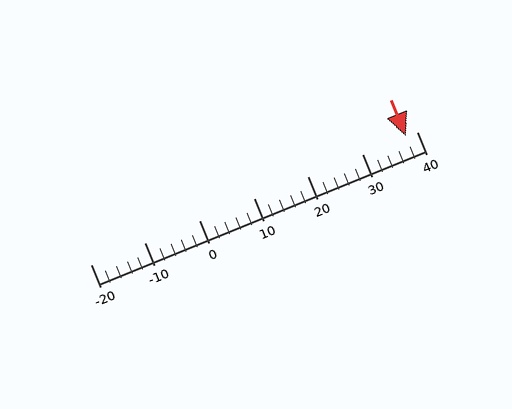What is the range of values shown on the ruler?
The ruler shows values from -20 to 40.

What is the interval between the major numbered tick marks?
The major tick marks are spaced 10 units apart.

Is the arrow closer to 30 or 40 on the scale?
The arrow is closer to 40.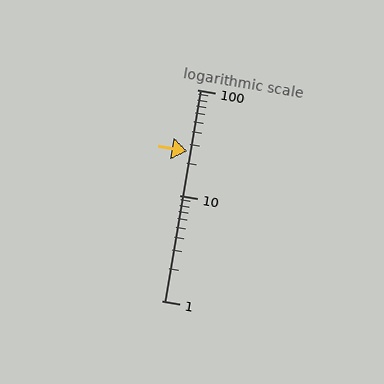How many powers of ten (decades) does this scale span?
The scale spans 2 decades, from 1 to 100.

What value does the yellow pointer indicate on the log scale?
The pointer indicates approximately 26.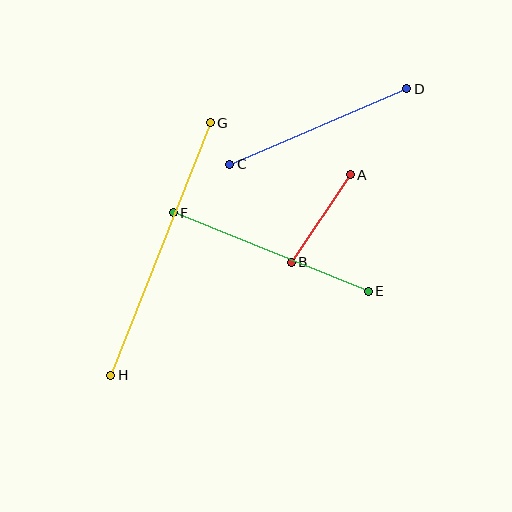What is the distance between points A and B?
The distance is approximately 105 pixels.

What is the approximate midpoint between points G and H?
The midpoint is at approximately (161, 249) pixels.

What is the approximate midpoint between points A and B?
The midpoint is at approximately (321, 218) pixels.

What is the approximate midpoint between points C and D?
The midpoint is at approximately (318, 127) pixels.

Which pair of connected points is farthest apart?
Points G and H are farthest apart.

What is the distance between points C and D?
The distance is approximately 193 pixels.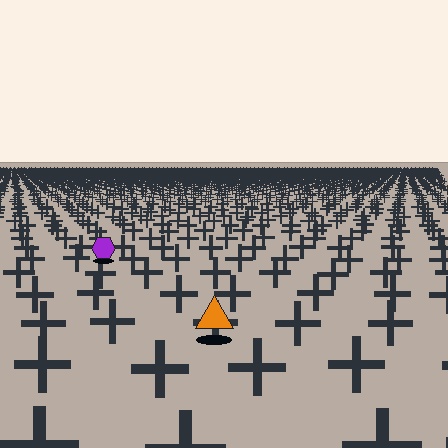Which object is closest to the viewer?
The orange triangle is closest. The texture marks near it are larger and more spread out.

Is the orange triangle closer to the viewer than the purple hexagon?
Yes. The orange triangle is closer — you can tell from the texture gradient: the ground texture is coarser near it.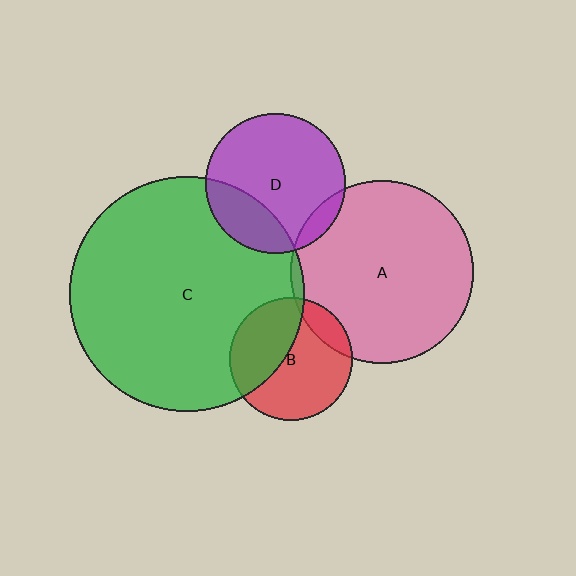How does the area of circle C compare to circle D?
Approximately 2.8 times.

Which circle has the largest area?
Circle C (green).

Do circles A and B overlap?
Yes.